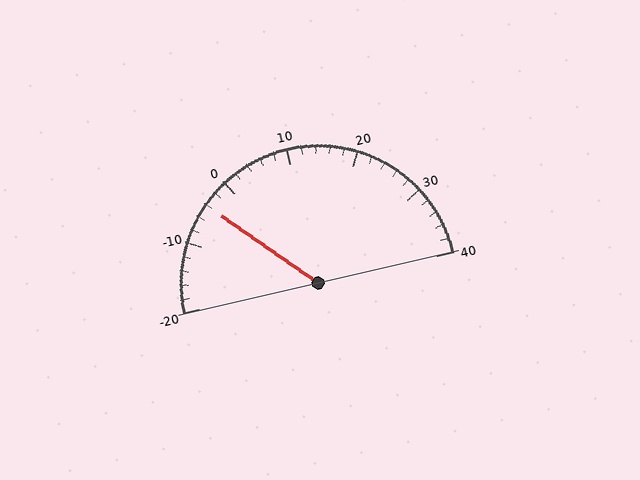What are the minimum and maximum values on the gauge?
The gauge ranges from -20 to 40.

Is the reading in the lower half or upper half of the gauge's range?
The reading is in the lower half of the range (-20 to 40).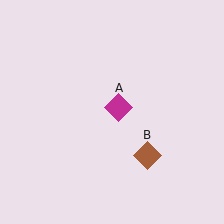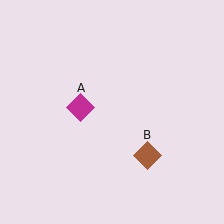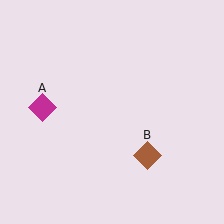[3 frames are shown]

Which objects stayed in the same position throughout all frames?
Brown diamond (object B) remained stationary.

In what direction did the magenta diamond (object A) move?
The magenta diamond (object A) moved left.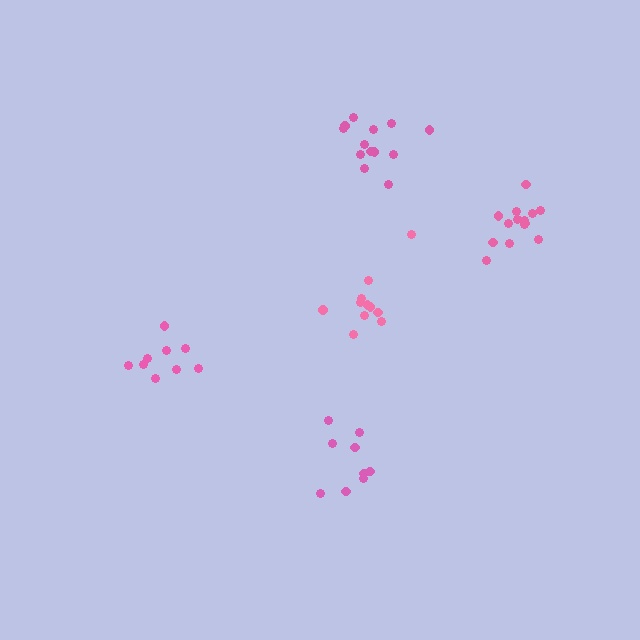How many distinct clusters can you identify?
There are 5 distinct clusters.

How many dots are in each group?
Group 1: 11 dots, Group 2: 13 dots, Group 3: 9 dots, Group 4: 9 dots, Group 5: 14 dots (56 total).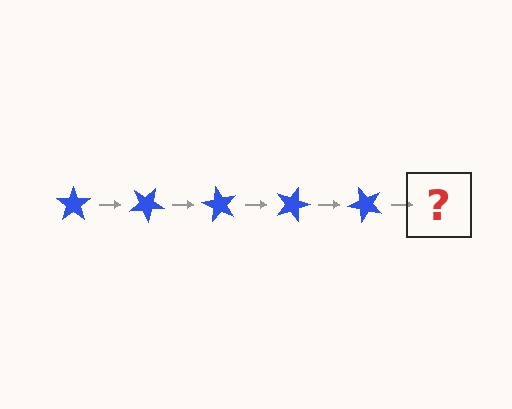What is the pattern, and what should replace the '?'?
The pattern is that the star rotates 30 degrees each step. The '?' should be a blue star rotated 150 degrees.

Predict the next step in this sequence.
The next step is a blue star rotated 150 degrees.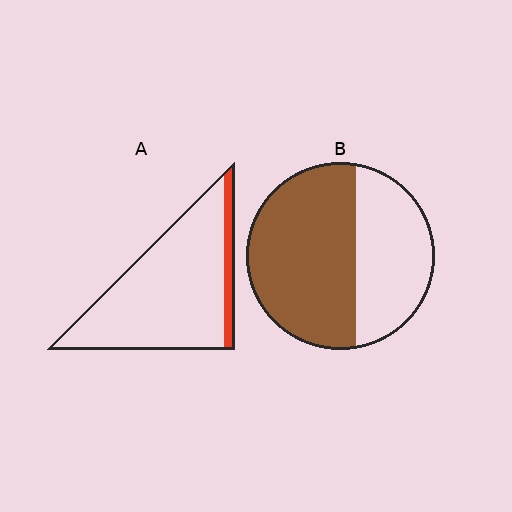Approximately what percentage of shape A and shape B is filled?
A is approximately 10% and B is approximately 60%.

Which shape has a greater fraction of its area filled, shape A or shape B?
Shape B.